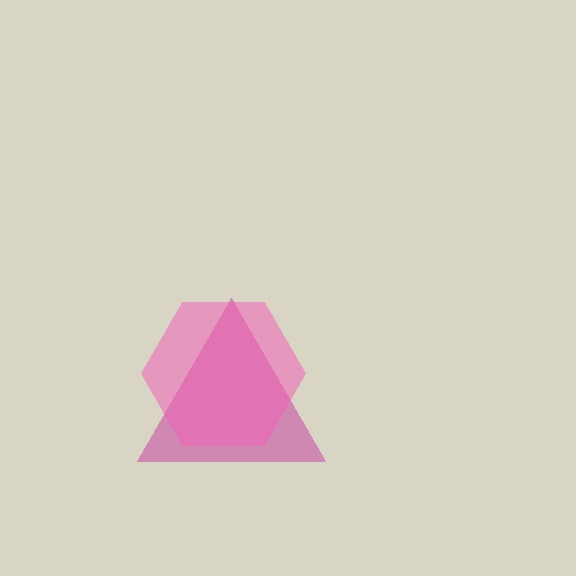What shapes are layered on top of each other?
The layered shapes are: a magenta triangle, a pink hexagon.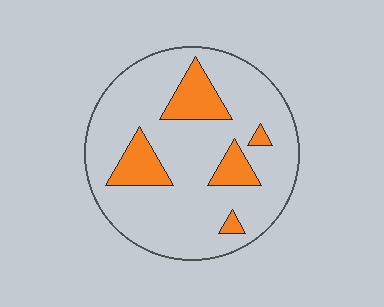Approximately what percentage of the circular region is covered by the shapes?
Approximately 20%.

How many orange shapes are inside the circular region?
5.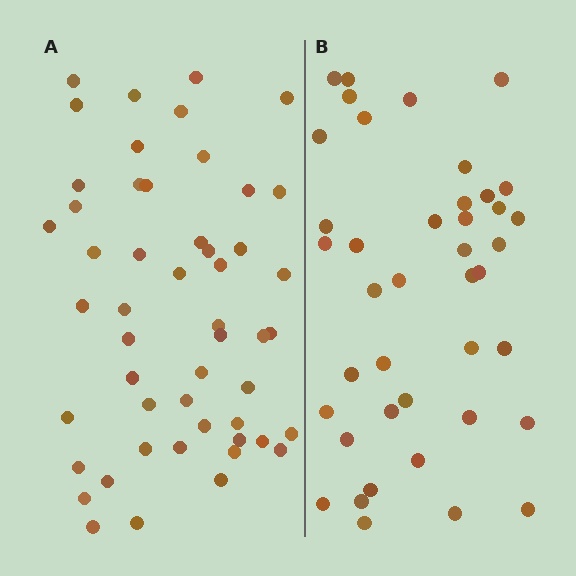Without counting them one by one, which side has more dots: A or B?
Region A (the left region) has more dots.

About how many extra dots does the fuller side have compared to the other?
Region A has roughly 10 or so more dots than region B.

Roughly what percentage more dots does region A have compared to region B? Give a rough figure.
About 25% more.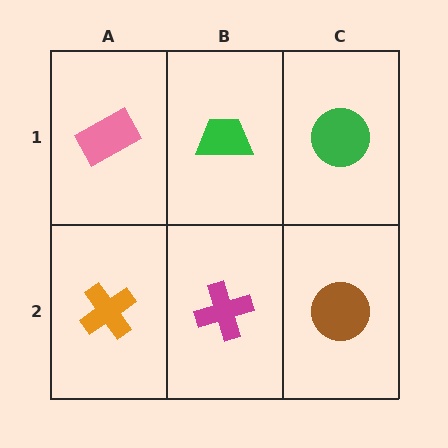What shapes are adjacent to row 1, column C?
A brown circle (row 2, column C), a green trapezoid (row 1, column B).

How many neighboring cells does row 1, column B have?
3.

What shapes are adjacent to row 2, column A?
A pink rectangle (row 1, column A), a magenta cross (row 2, column B).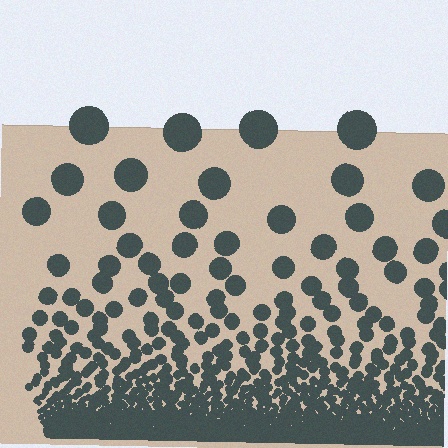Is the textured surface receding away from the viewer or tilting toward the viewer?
The surface appears to tilt toward the viewer. Texture elements get larger and sparser toward the top.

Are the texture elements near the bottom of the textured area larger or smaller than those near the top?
Smaller. The gradient is inverted — elements near the bottom are smaller and denser.